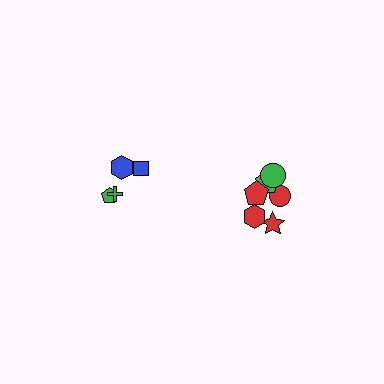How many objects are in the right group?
There are 6 objects.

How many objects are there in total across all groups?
There are 10 objects.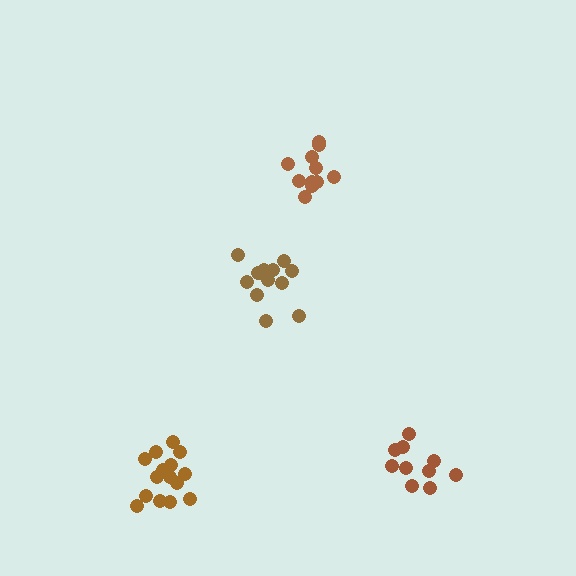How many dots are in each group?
Group 1: 11 dots, Group 2: 10 dots, Group 3: 15 dots, Group 4: 13 dots (49 total).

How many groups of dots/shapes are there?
There are 4 groups.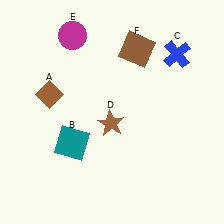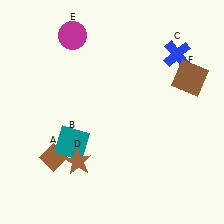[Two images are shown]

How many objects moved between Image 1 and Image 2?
3 objects moved between the two images.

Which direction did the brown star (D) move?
The brown star (D) moved down.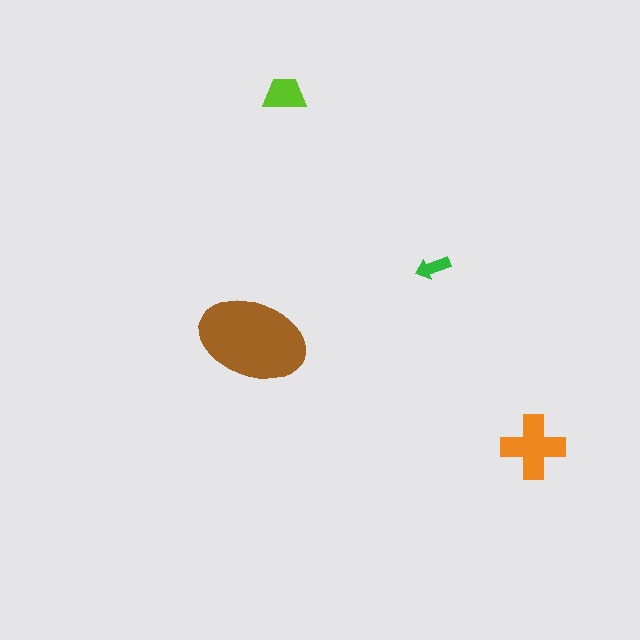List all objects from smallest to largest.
The green arrow, the lime trapezoid, the orange cross, the brown ellipse.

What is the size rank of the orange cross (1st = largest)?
2nd.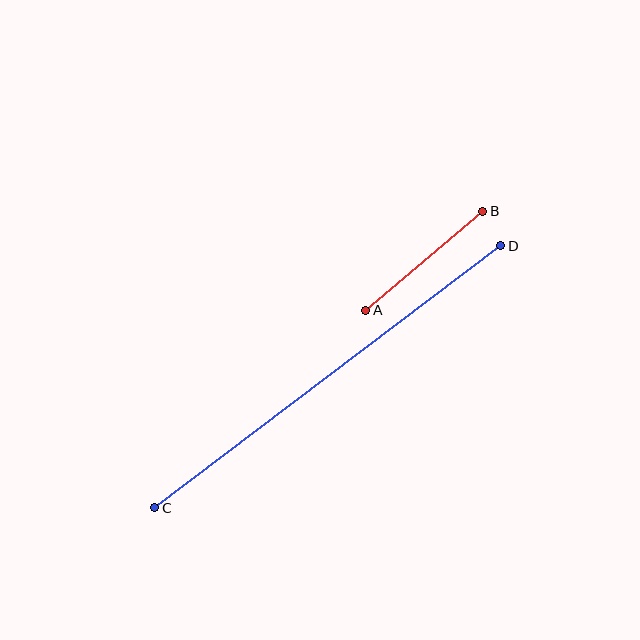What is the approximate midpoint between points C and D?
The midpoint is at approximately (328, 377) pixels.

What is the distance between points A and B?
The distance is approximately 153 pixels.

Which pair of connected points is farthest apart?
Points C and D are farthest apart.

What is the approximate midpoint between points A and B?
The midpoint is at approximately (424, 261) pixels.